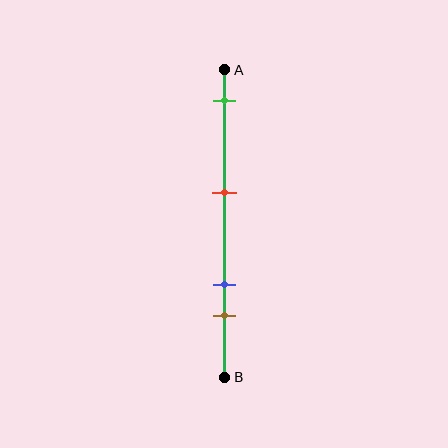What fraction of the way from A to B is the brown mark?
The brown mark is approximately 80% (0.8) of the way from A to B.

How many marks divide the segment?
There are 4 marks dividing the segment.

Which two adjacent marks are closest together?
The blue and brown marks are the closest adjacent pair.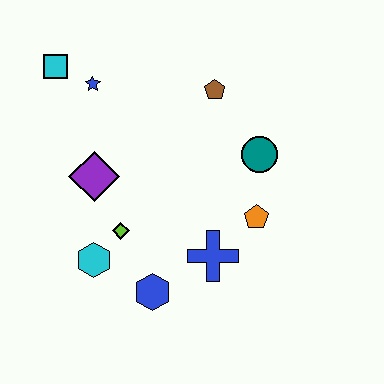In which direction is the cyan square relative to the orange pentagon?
The cyan square is to the left of the orange pentagon.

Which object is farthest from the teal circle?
The cyan square is farthest from the teal circle.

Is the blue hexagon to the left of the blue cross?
Yes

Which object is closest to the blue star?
The cyan square is closest to the blue star.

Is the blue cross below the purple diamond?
Yes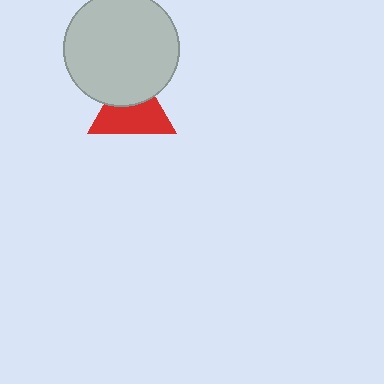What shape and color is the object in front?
The object in front is a light gray circle.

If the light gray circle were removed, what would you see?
You would see the complete red triangle.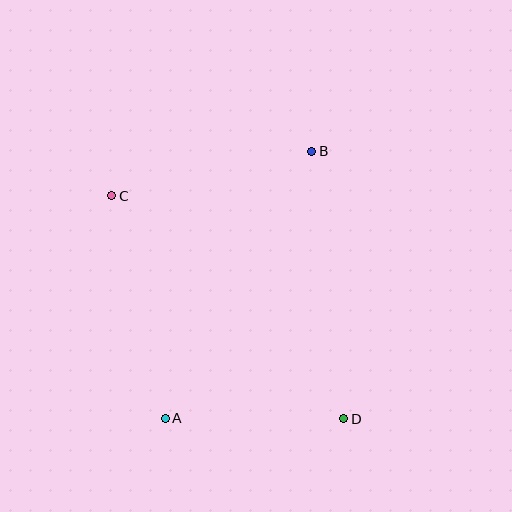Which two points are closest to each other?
Points A and D are closest to each other.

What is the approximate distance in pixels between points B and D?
The distance between B and D is approximately 270 pixels.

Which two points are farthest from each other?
Points C and D are farthest from each other.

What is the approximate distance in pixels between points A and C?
The distance between A and C is approximately 229 pixels.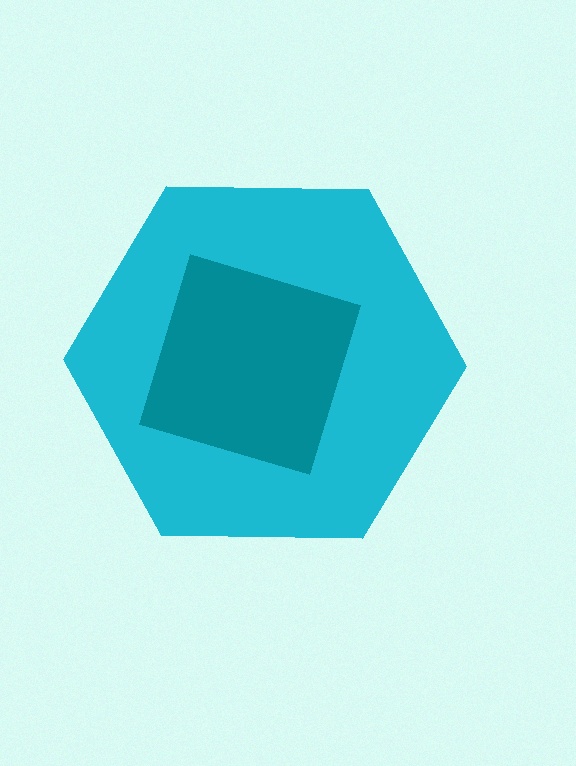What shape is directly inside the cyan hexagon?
The teal square.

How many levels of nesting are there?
2.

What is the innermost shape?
The teal square.